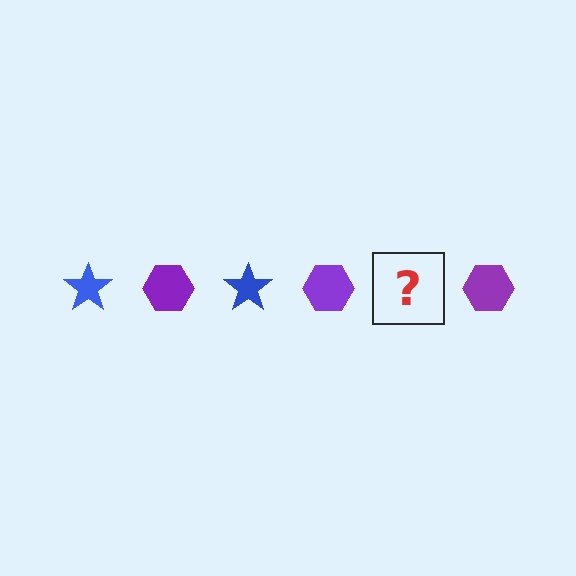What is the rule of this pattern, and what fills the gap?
The rule is that the pattern alternates between blue star and purple hexagon. The gap should be filled with a blue star.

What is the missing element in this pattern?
The missing element is a blue star.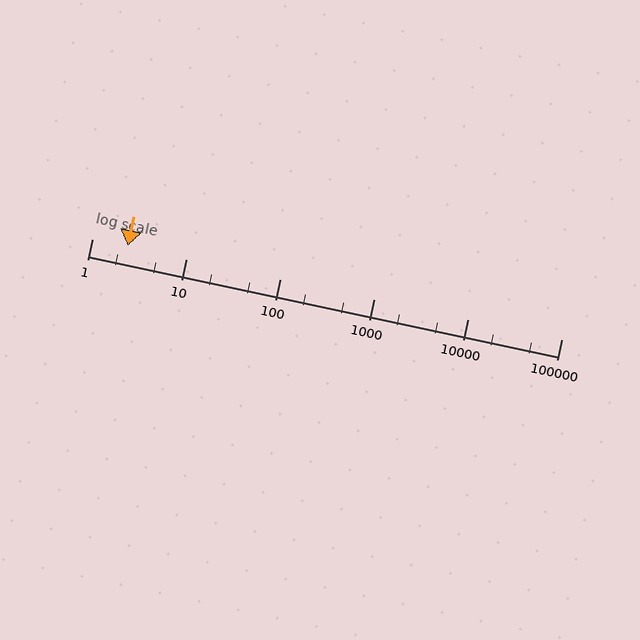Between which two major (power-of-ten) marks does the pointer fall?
The pointer is between 1 and 10.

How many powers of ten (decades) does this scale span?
The scale spans 5 decades, from 1 to 100000.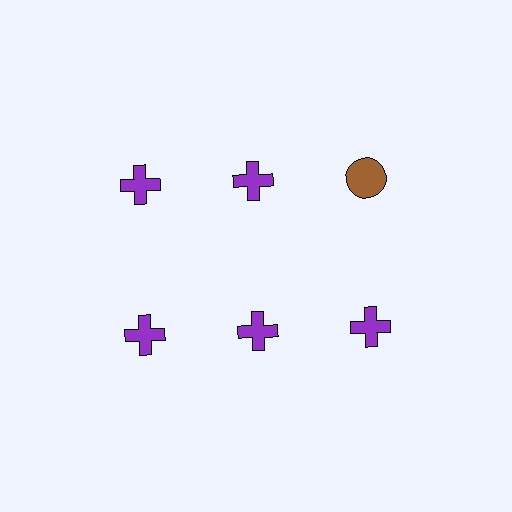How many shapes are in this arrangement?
There are 6 shapes arranged in a grid pattern.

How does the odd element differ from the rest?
It differs in both color (brown instead of purple) and shape (circle instead of cross).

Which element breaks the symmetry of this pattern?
The brown circle in the top row, center column breaks the symmetry. All other shapes are purple crosses.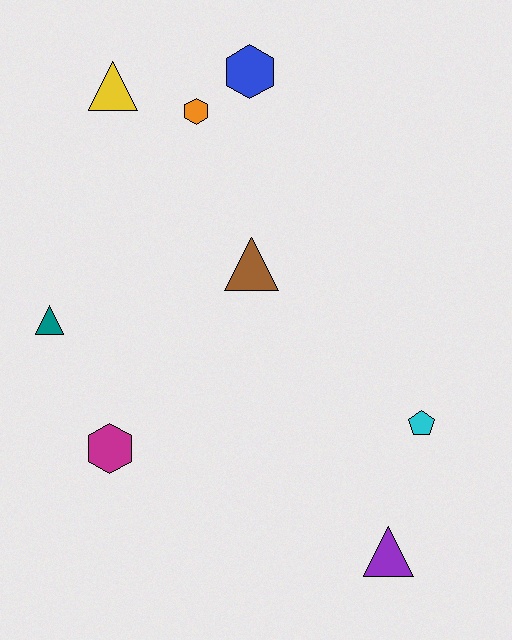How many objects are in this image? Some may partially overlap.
There are 8 objects.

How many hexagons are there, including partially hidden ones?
There are 3 hexagons.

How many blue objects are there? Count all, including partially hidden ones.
There is 1 blue object.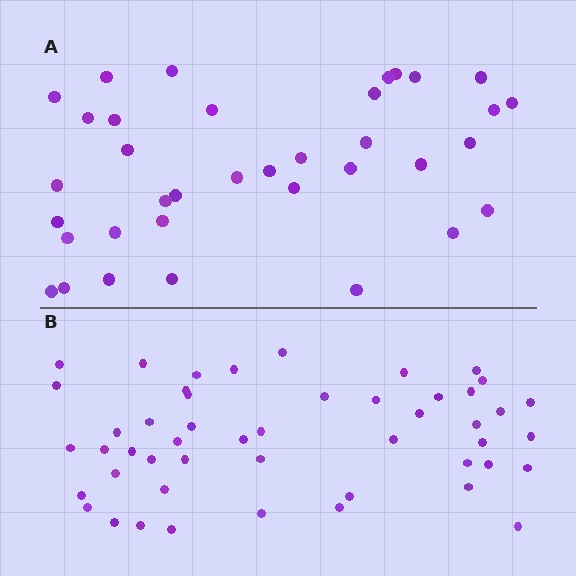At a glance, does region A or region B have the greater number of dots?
Region B (the bottom region) has more dots.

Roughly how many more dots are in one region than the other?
Region B has approximately 15 more dots than region A.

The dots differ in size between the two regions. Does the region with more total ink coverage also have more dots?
No. Region A has more total ink coverage because its dots are larger, but region B actually contains more individual dots. Total area can be misleading — the number of items is what matters here.